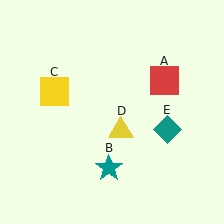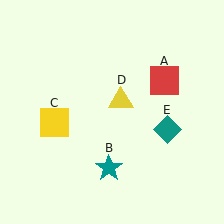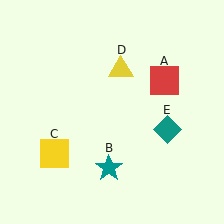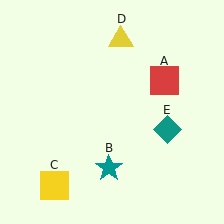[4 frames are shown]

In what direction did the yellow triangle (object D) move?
The yellow triangle (object D) moved up.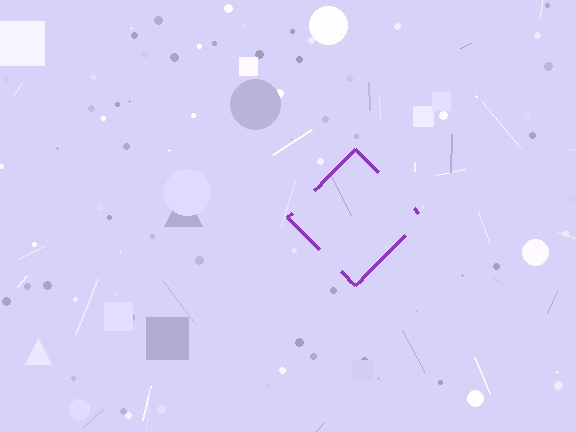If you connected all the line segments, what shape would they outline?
They would outline a diamond.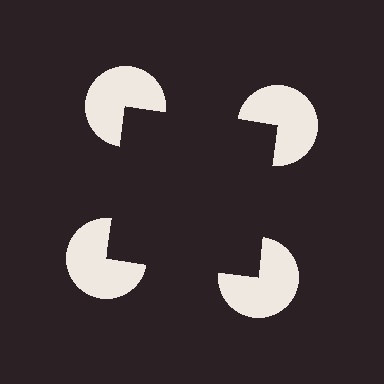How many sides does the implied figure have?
4 sides.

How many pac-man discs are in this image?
There are 4 — one at each vertex of the illusory square.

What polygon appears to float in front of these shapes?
An illusory square — its edges are inferred from the aligned wedge cuts in the pac-man discs, not physically drawn.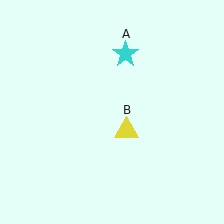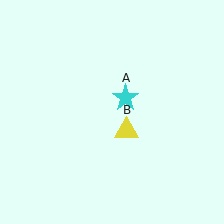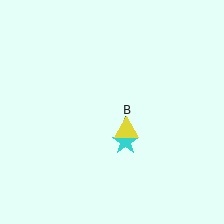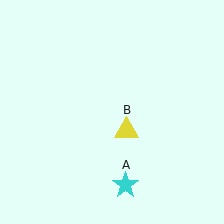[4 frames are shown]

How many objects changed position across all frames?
1 object changed position: cyan star (object A).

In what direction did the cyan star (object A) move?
The cyan star (object A) moved down.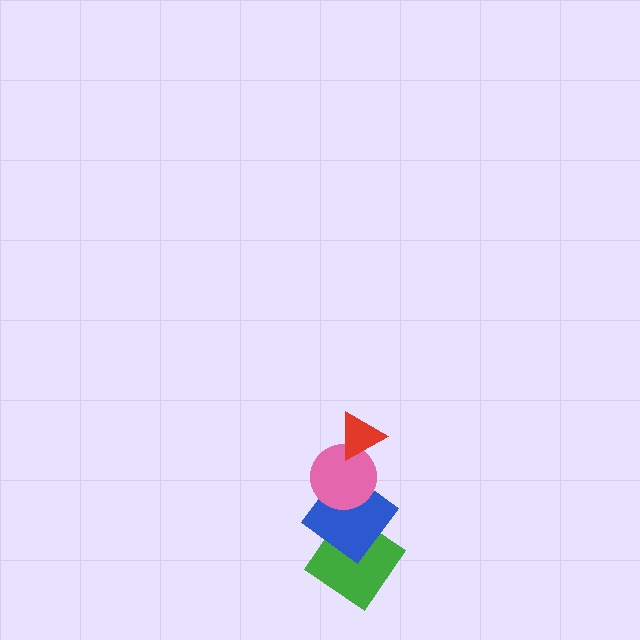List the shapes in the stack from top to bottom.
From top to bottom: the red triangle, the pink circle, the blue diamond, the green diamond.